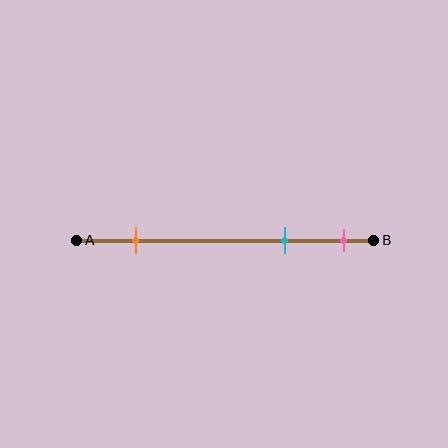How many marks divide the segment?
There are 3 marks dividing the segment.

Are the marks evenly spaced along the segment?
No, the marks are not evenly spaced.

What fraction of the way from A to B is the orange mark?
The orange mark is approximately 20% (0.2) of the way from A to B.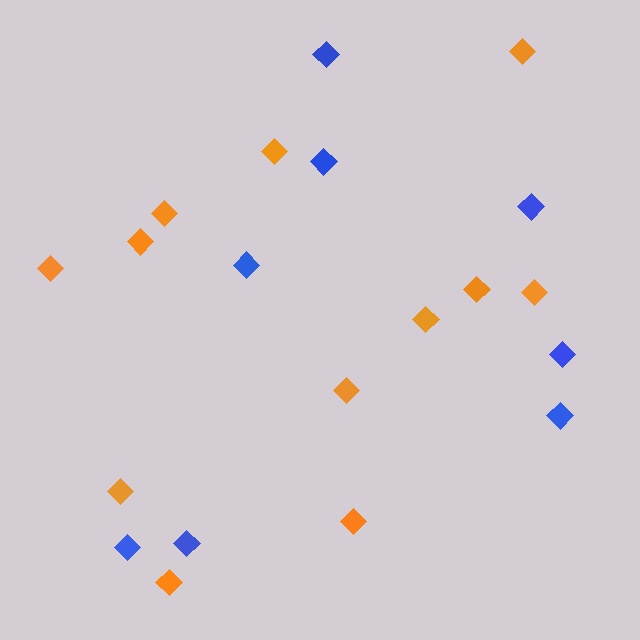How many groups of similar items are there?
There are 2 groups: one group of blue diamonds (8) and one group of orange diamonds (12).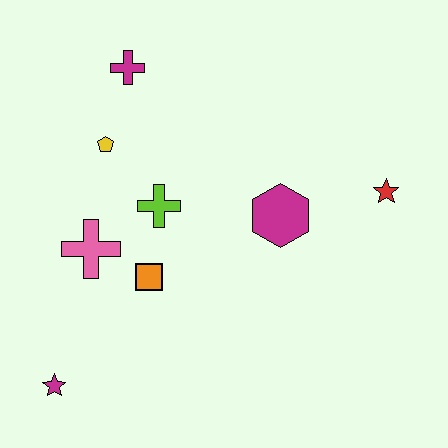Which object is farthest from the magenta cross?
The magenta star is farthest from the magenta cross.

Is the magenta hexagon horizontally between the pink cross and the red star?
Yes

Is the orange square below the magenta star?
No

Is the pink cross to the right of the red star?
No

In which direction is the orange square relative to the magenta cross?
The orange square is below the magenta cross.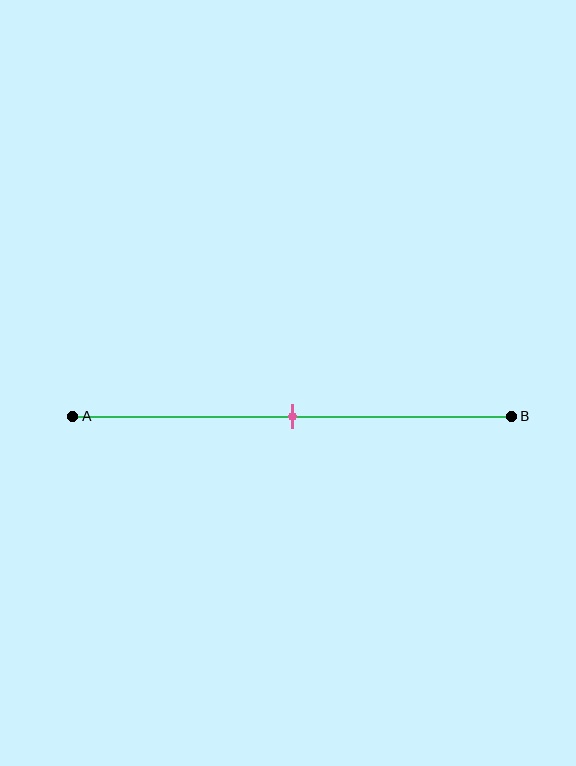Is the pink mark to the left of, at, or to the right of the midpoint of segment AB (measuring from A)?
The pink mark is approximately at the midpoint of segment AB.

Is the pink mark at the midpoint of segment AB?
Yes, the mark is approximately at the midpoint.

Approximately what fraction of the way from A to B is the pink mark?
The pink mark is approximately 50% of the way from A to B.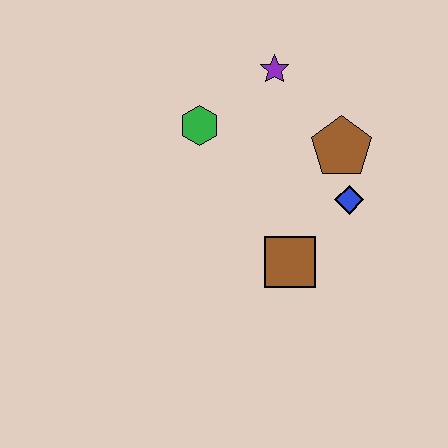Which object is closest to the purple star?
The green hexagon is closest to the purple star.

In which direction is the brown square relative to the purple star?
The brown square is below the purple star.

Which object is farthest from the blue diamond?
The green hexagon is farthest from the blue diamond.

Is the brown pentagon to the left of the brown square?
No